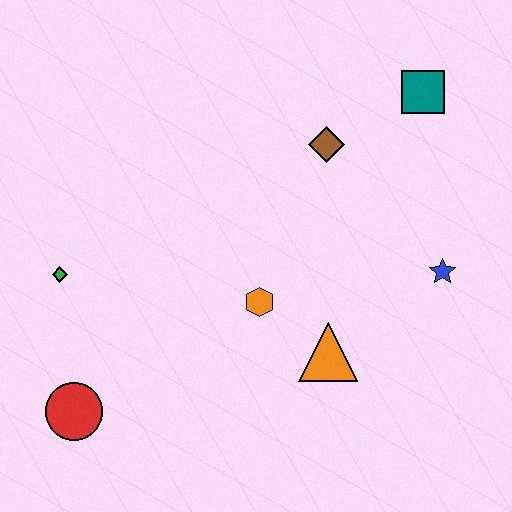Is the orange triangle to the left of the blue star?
Yes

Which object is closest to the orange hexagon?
The orange triangle is closest to the orange hexagon.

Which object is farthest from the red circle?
The teal square is farthest from the red circle.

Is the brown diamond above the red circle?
Yes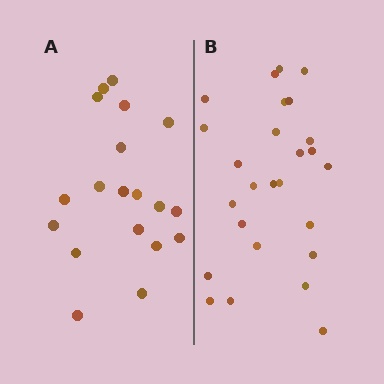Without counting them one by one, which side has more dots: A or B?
Region B (the right region) has more dots.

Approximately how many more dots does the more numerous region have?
Region B has roughly 8 or so more dots than region A.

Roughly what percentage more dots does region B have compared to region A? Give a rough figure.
About 35% more.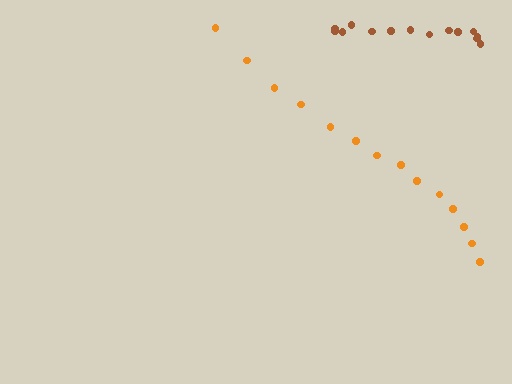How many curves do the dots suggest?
There are 2 distinct paths.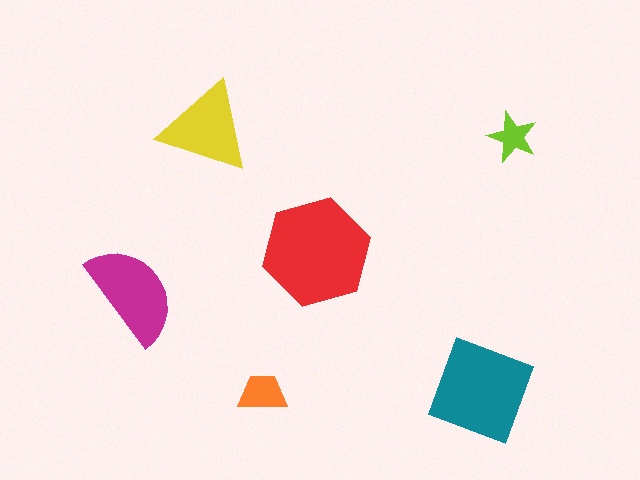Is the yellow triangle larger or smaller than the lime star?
Larger.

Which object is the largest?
The red hexagon.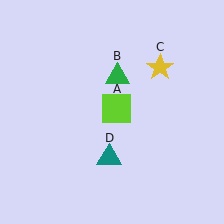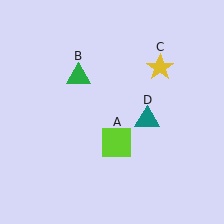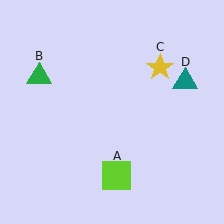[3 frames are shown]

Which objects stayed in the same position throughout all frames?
Yellow star (object C) remained stationary.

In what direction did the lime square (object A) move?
The lime square (object A) moved down.